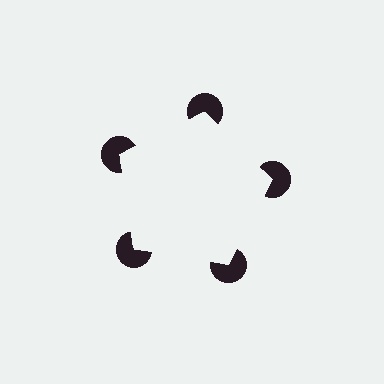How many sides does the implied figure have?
5 sides.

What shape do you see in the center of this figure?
An illusory pentagon — its edges are inferred from the aligned wedge cuts in the pac-man discs, not physically drawn.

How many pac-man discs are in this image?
There are 5 — one at each vertex of the illusory pentagon.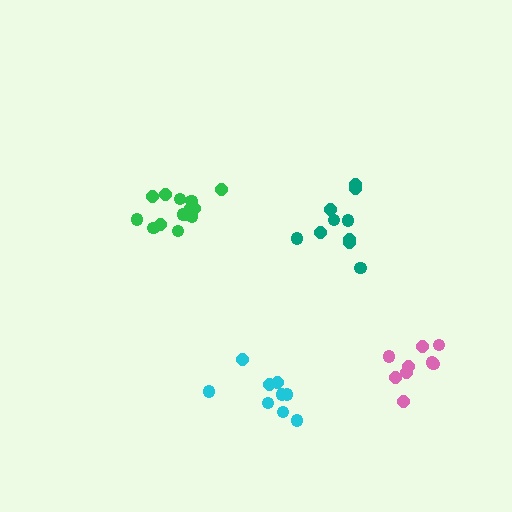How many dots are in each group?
Group 1: 14 dots, Group 2: 9 dots, Group 3: 10 dots, Group 4: 9 dots (42 total).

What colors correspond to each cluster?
The clusters are colored: green, pink, teal, cyan.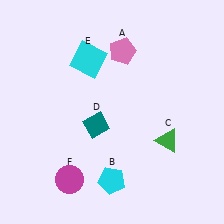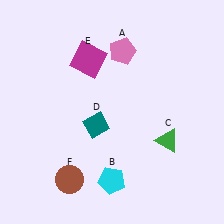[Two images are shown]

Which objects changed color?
E changed from cyan to magenta. F changed from magenta to brown.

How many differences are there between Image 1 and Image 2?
There are 2 differences between the two images.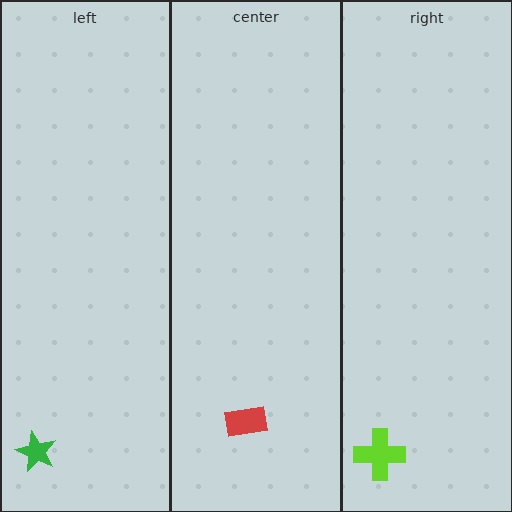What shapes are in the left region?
The green star.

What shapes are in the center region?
The red rectangle.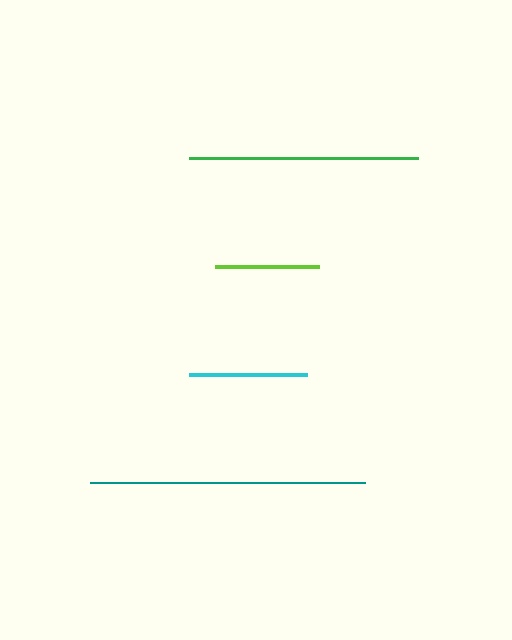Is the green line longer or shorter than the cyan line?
The green line is longer than the cyan line.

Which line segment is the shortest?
The lime line is the shortest at approximately 104 pixels.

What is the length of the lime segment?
The lime segment is approximately 104 pixels long.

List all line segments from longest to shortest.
From longest to shortest: teal, green, cyan, lime.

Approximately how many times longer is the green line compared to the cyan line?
The green line is approximately 1.9 times the length of the cyan line.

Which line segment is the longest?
The teal line is the longest at approximately 275 pixels.